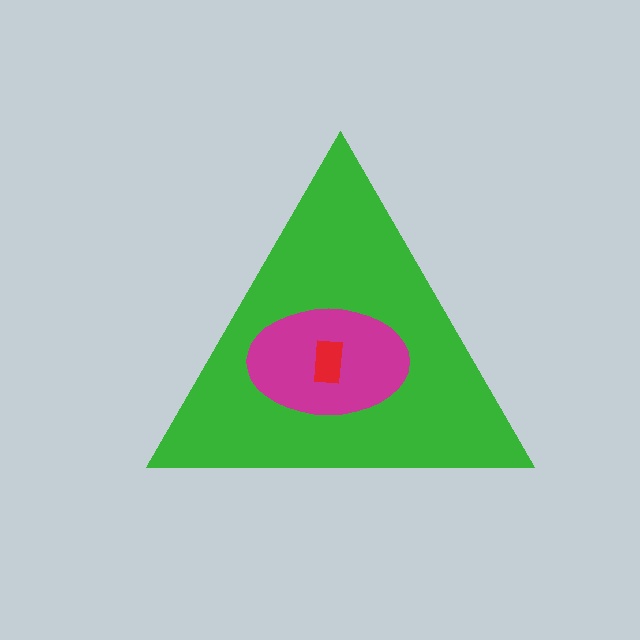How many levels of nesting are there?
3.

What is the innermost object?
The red rectangle.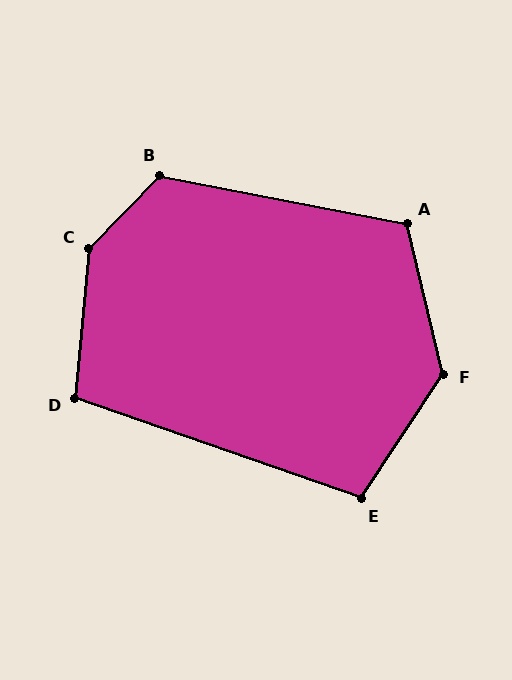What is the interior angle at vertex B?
Approximately 123 degrees (obtuse).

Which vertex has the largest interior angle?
C, at approximately 141 degrees.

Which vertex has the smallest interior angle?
D, at approximately 104 degrees.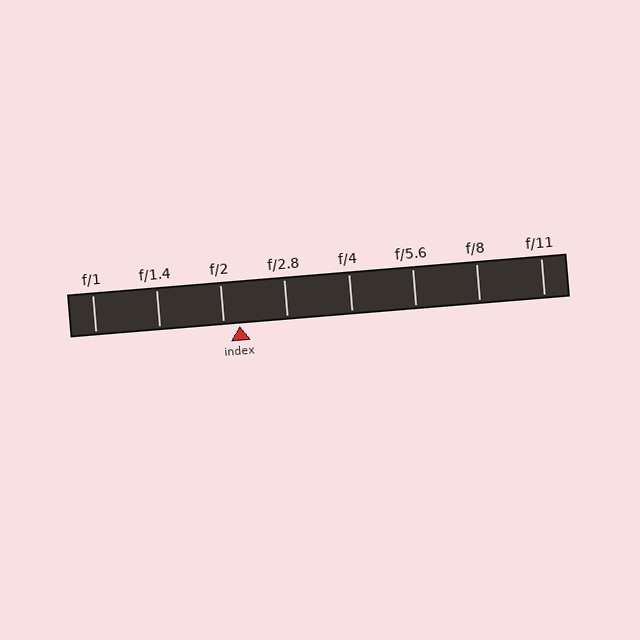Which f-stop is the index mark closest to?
The index mark is closest to f/2.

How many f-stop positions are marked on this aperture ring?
There are 8 f-stop positions marked.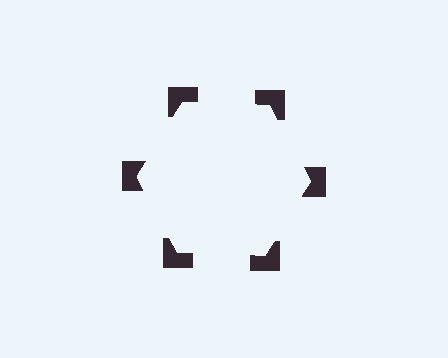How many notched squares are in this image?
There are 6 — one at each vertex of the illusory hexagon.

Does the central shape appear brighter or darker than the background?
It typically appears slightly brighter than the background, even though no actual brightness change is drawn.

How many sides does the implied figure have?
6 sides.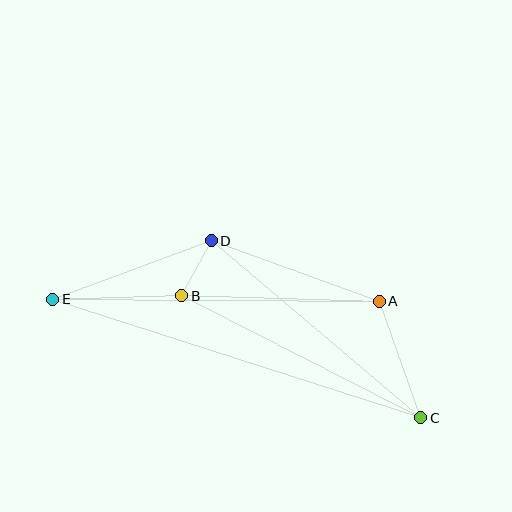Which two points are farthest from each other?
Points C and E are farthest from each other.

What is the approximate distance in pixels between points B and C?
The distance between B and C is approximately 268 pixels.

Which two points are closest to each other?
Points B and D are closest to each other.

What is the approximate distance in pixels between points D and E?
The distance between D and E is approximately 169 pixels.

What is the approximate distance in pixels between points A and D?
The distance between A and D is approximately 179 pixels.